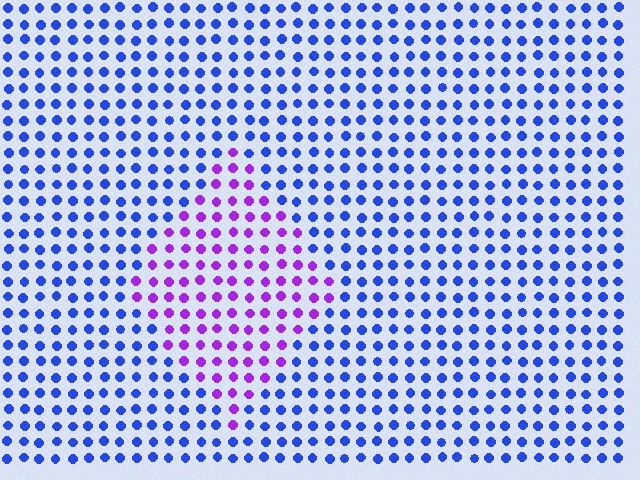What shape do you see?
I see a diamond.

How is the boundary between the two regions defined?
The boundary is defined purely by a slight shift in hue (about 54 degrees). Spacing, size, and orientation are identical on both sides.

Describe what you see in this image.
The image is filled with small blue elements in a uniform arrangement. A diamond-shaped region is visible where the elements are tinted to a slightly different hue, forming a subtle color boundary.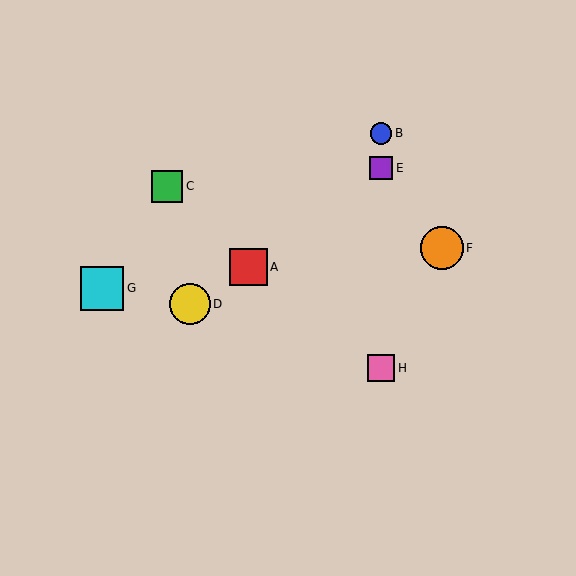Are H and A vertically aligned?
No, H is at x≈381 and A is at x≈248.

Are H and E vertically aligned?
Yes, both are at x≈381.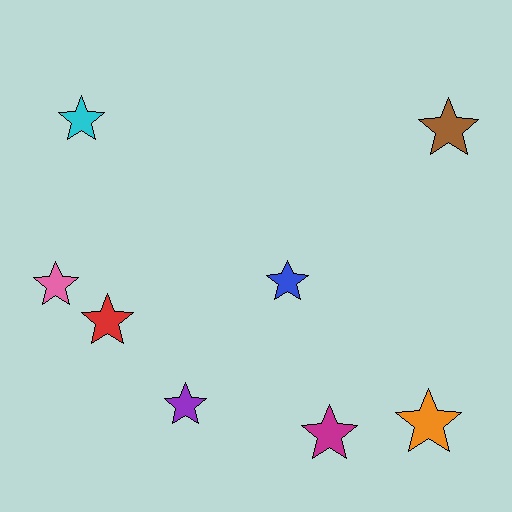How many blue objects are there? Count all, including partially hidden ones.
There is 1 blue object.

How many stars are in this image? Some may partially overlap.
There are 8 stars.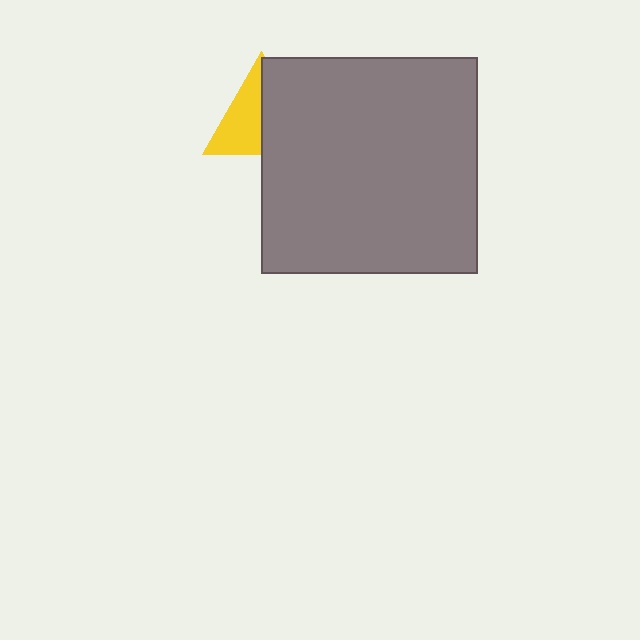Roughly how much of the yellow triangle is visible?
About half of it is visible (roughly 50%).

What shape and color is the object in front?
The object in front is a gray square.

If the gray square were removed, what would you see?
You would see the complete yellow triangle.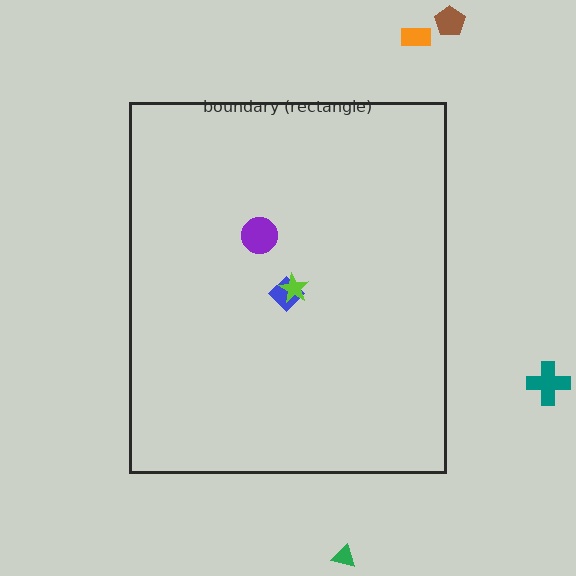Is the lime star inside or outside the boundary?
Inside.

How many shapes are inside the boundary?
3 inside, 4 outside.